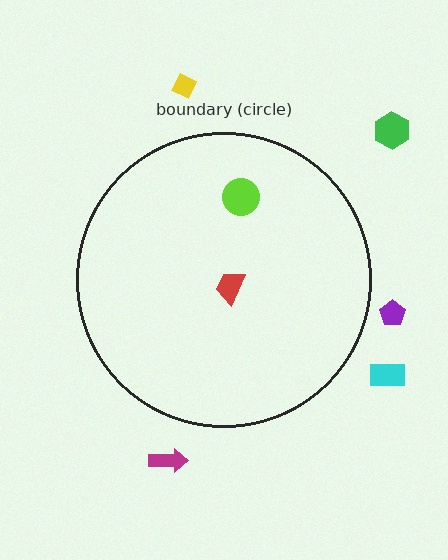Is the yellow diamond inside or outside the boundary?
Outside.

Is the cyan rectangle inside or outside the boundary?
Outside.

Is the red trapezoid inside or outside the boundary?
Inside.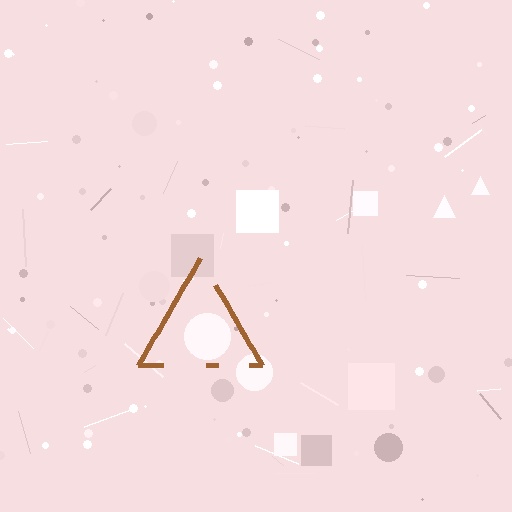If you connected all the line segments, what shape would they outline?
They would outline a triangle.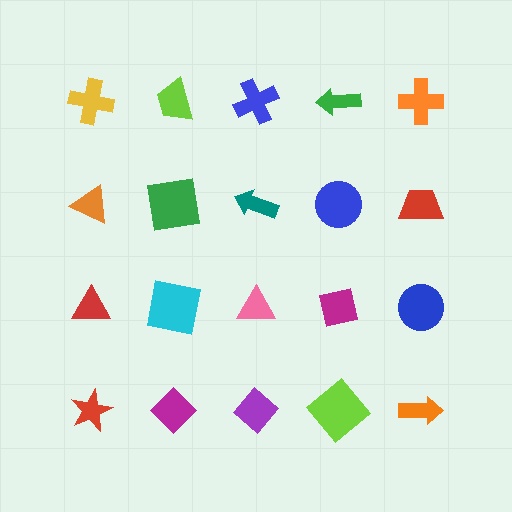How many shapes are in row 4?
5 shapes.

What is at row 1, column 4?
A green arrow.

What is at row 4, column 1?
A red star.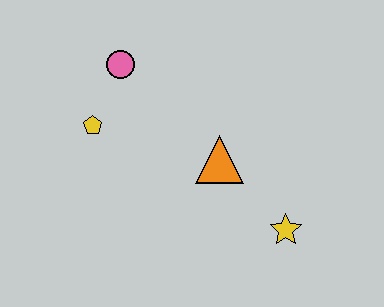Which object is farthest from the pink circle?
The yellow star is farthest from the pink circle.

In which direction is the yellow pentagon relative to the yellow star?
The yellow pentagon is to the left of the yellow star.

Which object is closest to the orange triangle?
The yellow star is closest to the orange triangle.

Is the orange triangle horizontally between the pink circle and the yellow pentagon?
No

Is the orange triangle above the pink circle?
No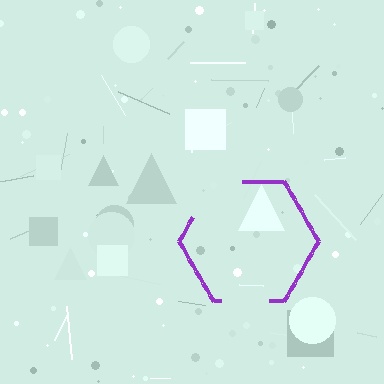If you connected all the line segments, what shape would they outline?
They would outline a hexagon.